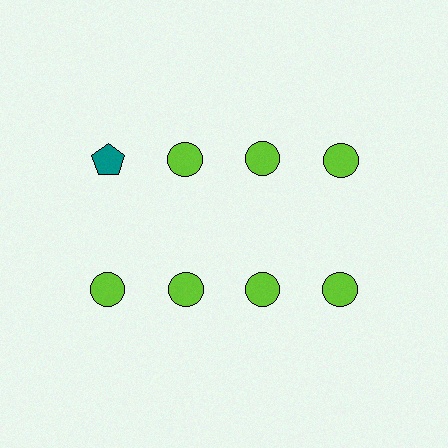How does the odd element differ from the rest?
It differs in both color (teal instead of lime) and shape (pentagon instead of circle).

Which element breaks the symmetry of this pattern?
The teal pentagon in the top row, leftmost column breaks the symmetry. All other shapes are lime circles.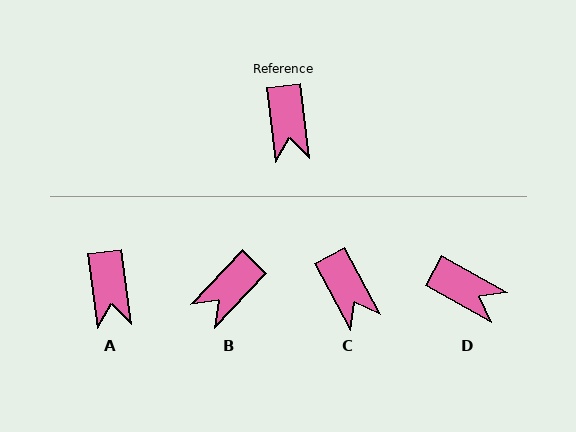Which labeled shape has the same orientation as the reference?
A.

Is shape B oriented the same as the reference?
No, it is off by about 51 degrees.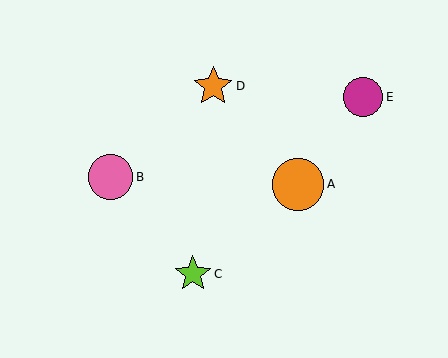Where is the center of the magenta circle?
The center of the magenta circle is at (363, 97).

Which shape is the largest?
The orange circle (labeled A) is the largest.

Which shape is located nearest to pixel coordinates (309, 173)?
The orange circle (labeled A) at (298, 184) is nearest to that location.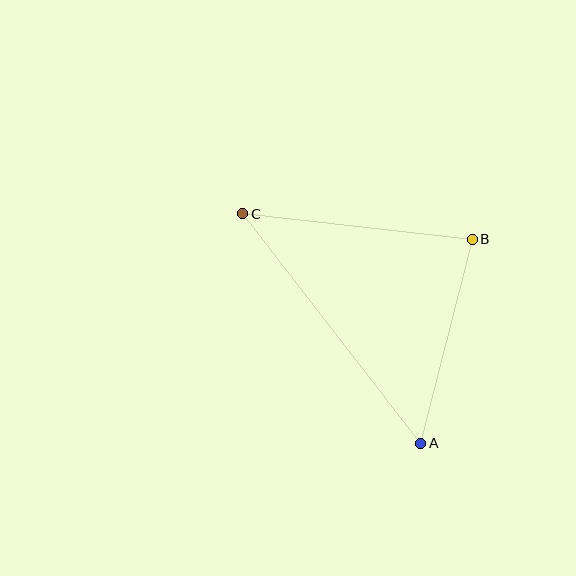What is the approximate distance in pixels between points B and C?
The distance between B and C is approximately 231 pixels.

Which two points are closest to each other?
Points A and B are closest to each other.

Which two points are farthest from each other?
Points A and C are farthest from each other.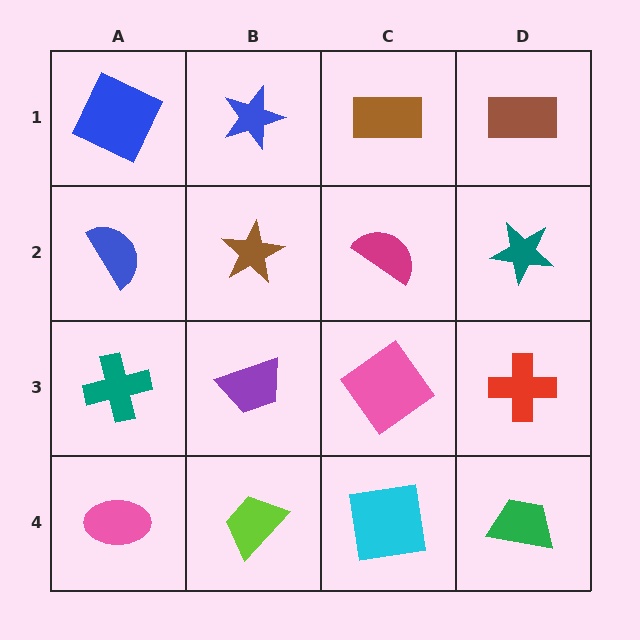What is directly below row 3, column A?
A pink ellipse.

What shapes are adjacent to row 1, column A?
A blue semicircle (row 2, column A), a blue star (row 1, column B).